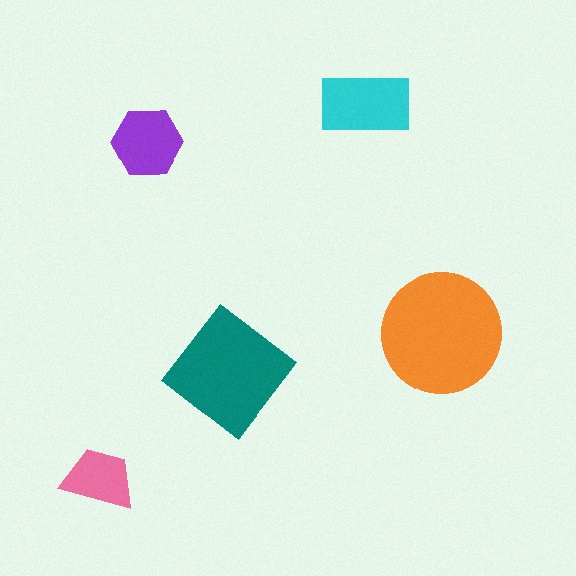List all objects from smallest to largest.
The pink trapezoid, the purple hexagon, the cyan rectangle, the teal diamond, the orange circle.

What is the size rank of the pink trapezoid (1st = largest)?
5th.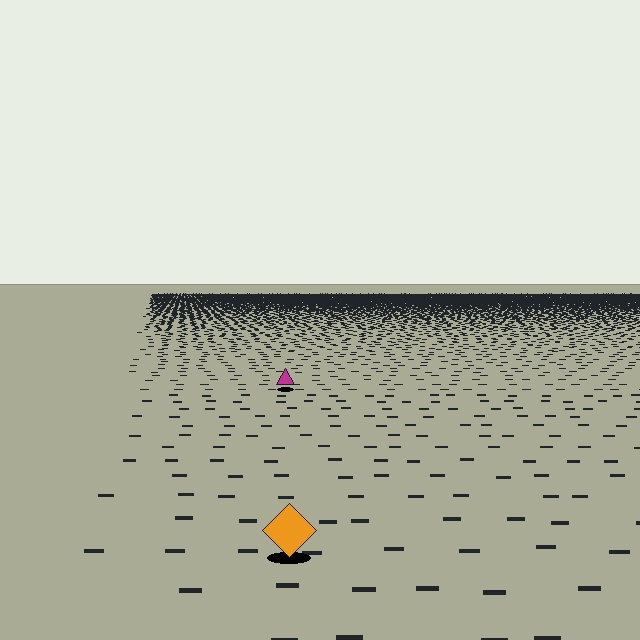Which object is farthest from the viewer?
The magenta triangle is farthest from the viewer. It appears smaller and the ground texture around it is denser.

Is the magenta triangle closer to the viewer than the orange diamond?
No. The orange diamond is closer — you can tell from the texture gradient: the ground texture is coarser near it.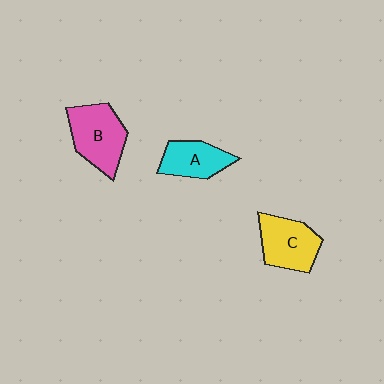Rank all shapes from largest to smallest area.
From largest to smallest: B (pink), C (yellow), A (cyan).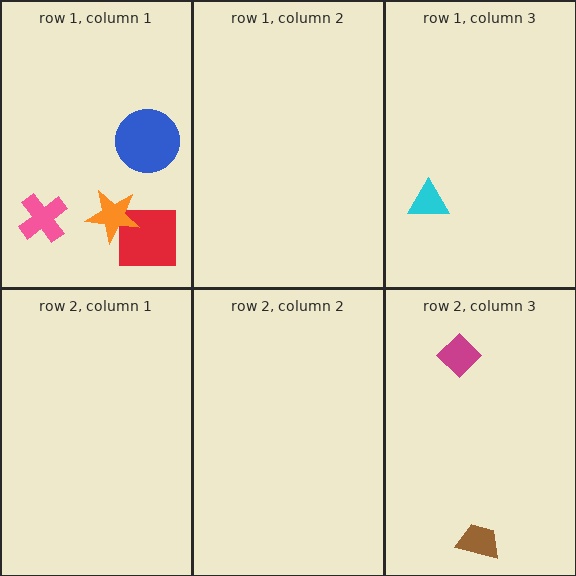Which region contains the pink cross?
The row 1, column 1 region.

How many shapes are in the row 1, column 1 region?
4.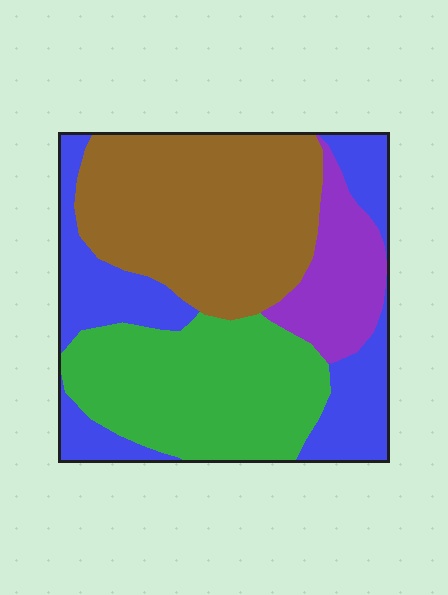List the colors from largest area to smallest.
From largest to smallest: brown, green, blue, purple.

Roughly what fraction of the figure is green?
Green covers 29% of the figure.